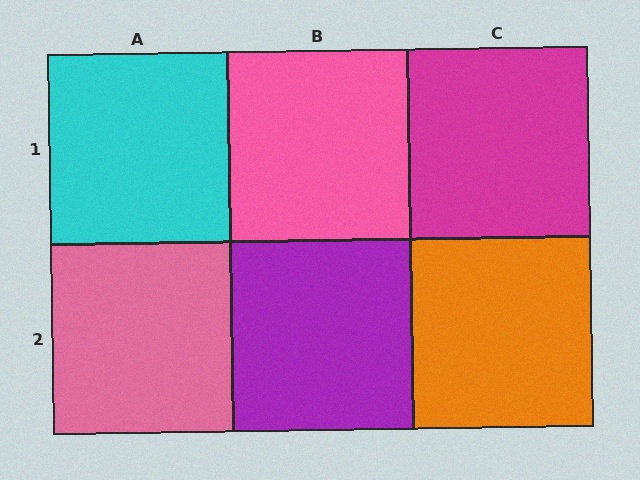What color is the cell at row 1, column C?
Magenta.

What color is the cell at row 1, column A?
Cyan.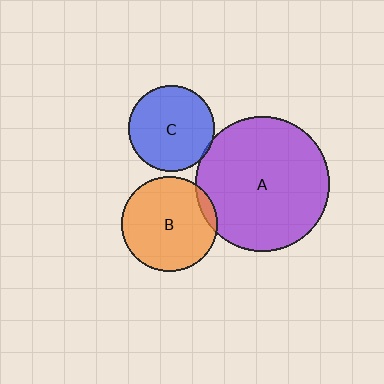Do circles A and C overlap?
Yes.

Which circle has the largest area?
Circle A (purple).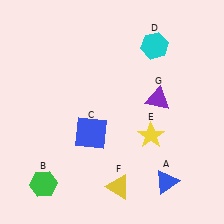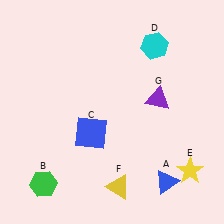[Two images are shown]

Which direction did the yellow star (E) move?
The yellow star (E) moved right.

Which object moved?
The yellow star (E) moved right.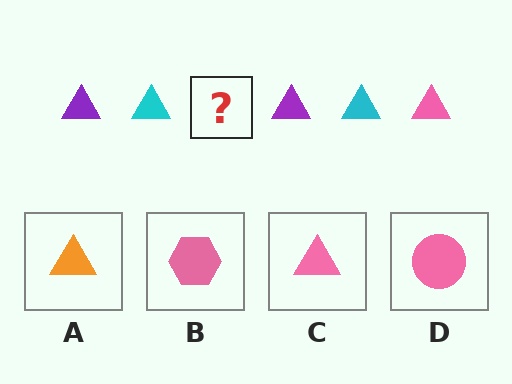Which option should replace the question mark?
Option C.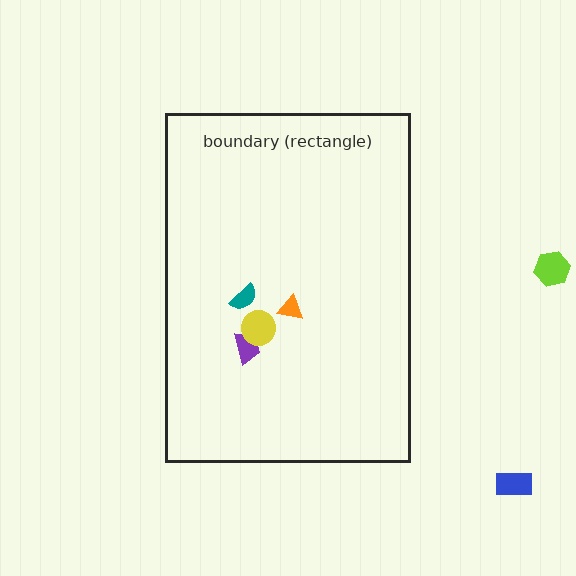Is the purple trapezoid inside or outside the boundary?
Inside.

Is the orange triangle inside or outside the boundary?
Inside.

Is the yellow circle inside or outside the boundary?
Inside.